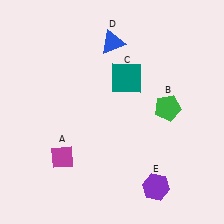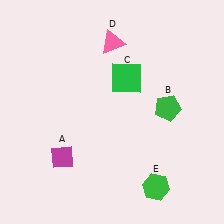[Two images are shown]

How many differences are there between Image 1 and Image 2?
There are 3 differences between the two images.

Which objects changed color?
C changed from teal to green. D changed from blue to pink. E changed from purple to green.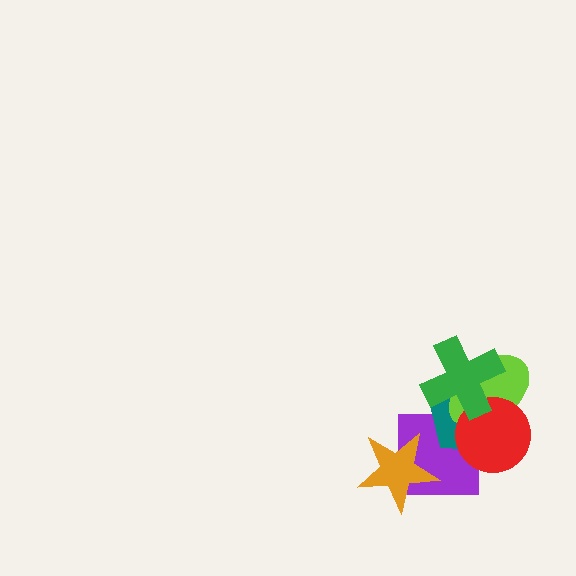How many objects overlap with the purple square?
3 objects overlap with the purple square.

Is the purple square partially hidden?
Yes, it is partially covered by another shape.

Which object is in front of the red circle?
The green cross is in front of the red circle.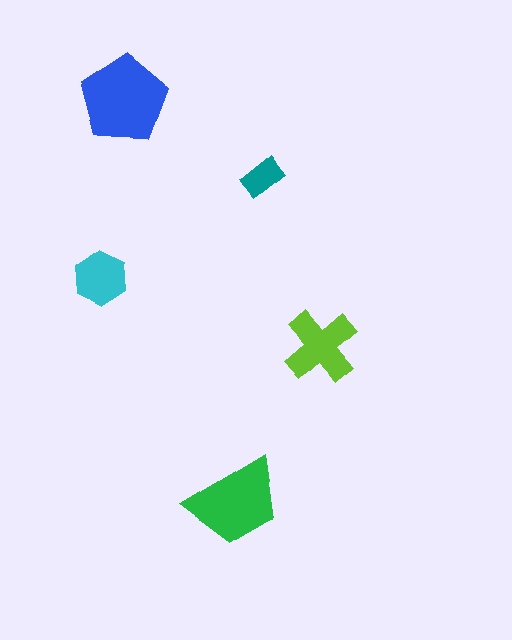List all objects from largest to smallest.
The blue pentagon, the green trapezoid, the lime cross, the cyan hexagon, the teal rectangle.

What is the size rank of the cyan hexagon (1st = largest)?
4th.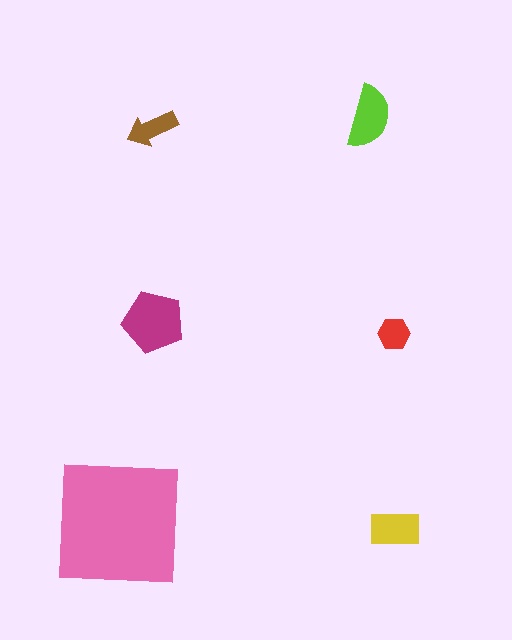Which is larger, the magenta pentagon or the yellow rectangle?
The magenta pentagon.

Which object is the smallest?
The red hexagon.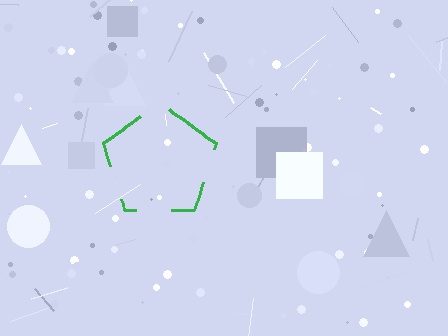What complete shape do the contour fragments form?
The contour fragments form a pentagon.